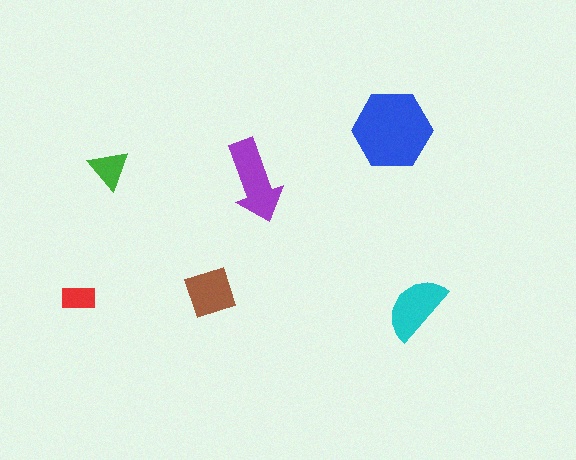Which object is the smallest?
The red rectangle.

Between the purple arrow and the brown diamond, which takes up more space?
The purple arrow.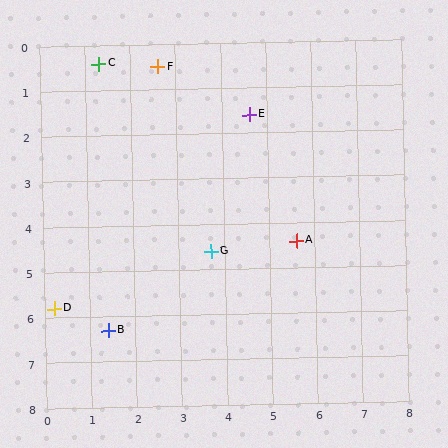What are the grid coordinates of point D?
Point D is at approximately (0.2, 5.8).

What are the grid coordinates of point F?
Point F is at approximately (2.6, 0.5).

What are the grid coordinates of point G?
Point G is at approximately (3.7, 4.6).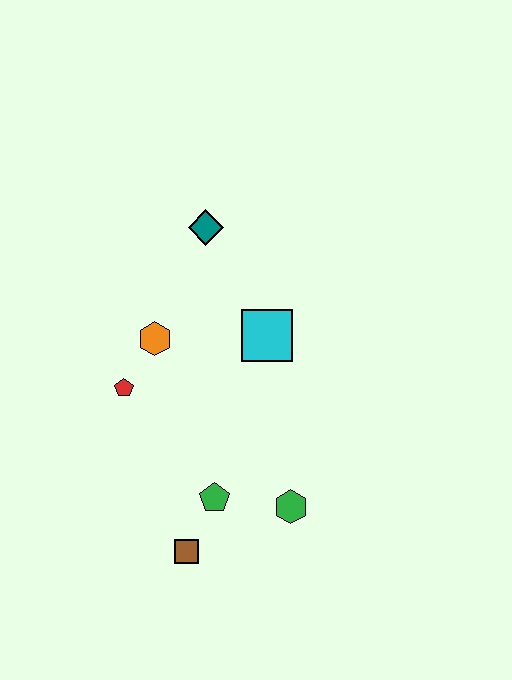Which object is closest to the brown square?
The green pentagon is closest to the brown square.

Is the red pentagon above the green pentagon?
Yes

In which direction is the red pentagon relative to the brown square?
The red pentagon is above the brown square.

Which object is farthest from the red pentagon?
The green hexagon is farthest from the red pentagon.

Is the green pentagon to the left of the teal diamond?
No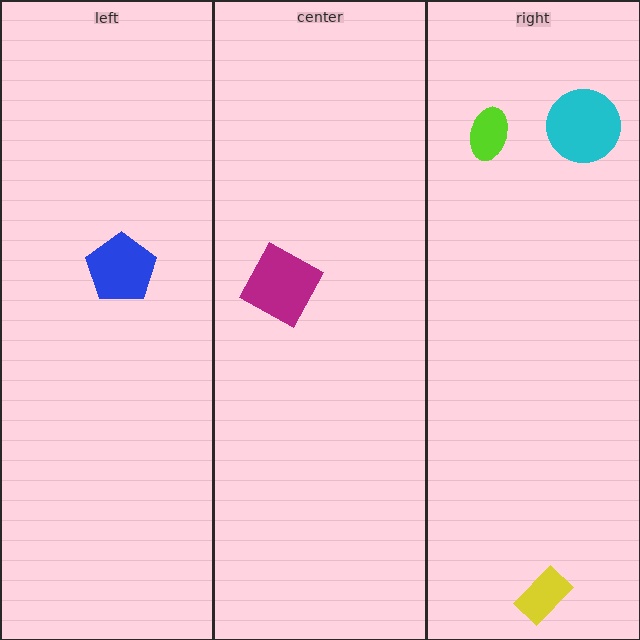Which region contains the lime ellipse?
The right region.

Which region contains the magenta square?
The center region.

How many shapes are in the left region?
1.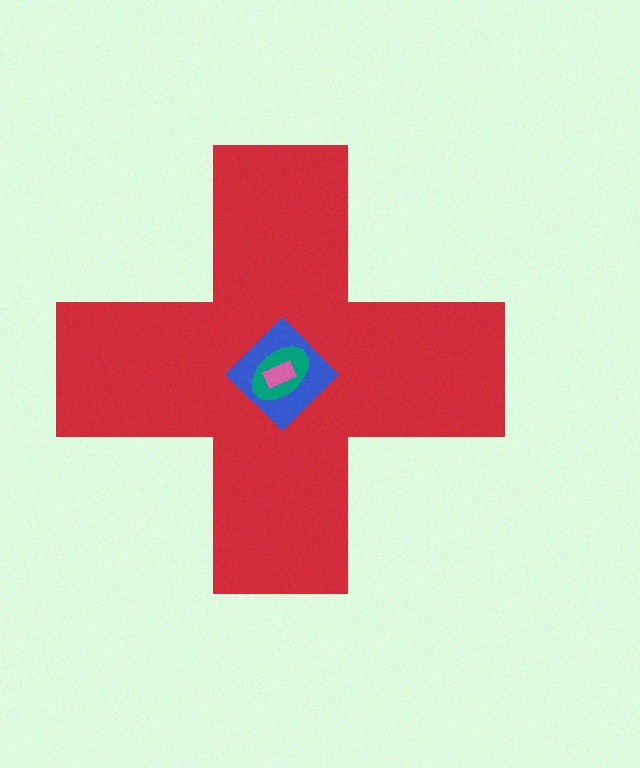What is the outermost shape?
The red cross.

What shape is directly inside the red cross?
The blue diamond.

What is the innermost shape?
The pink rectangle.